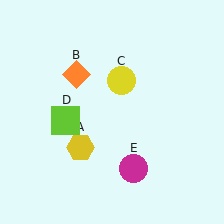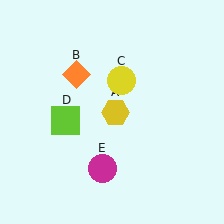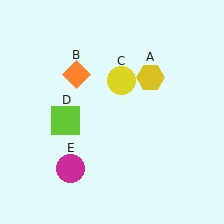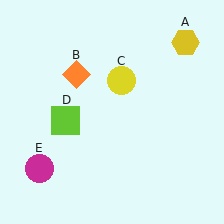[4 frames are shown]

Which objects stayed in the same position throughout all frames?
Orange diamond (object B) and yellow circle (object C) and lime square (object D) remained stationary.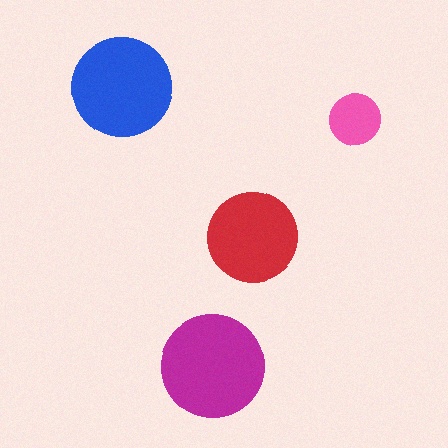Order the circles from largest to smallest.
the magenta one, the blue one, the red one, the pink one.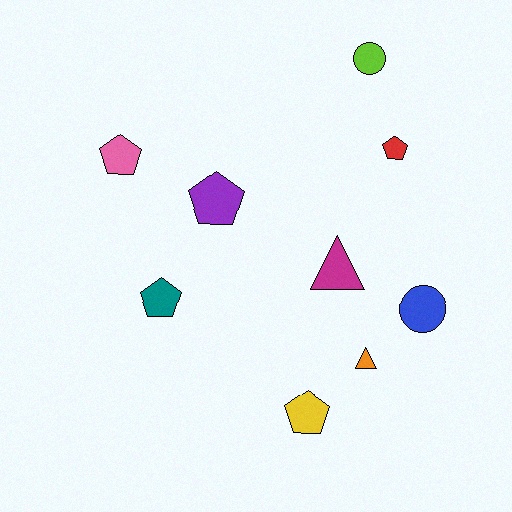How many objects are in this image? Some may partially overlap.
There are 9 objects.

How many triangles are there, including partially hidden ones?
There are 2 triangles.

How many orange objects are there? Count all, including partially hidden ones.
There is 1 orange object.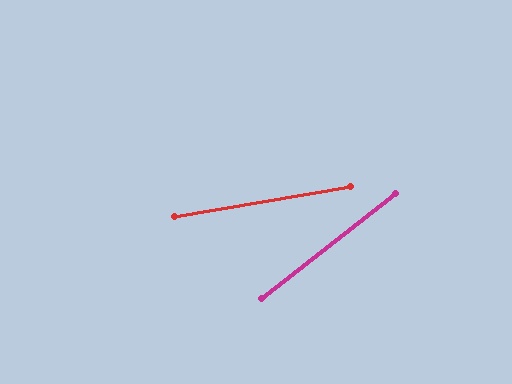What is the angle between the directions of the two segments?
Approximately 29 degrees.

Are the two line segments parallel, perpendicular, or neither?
Neither parallel nor perpendicular — they differ by about 29°.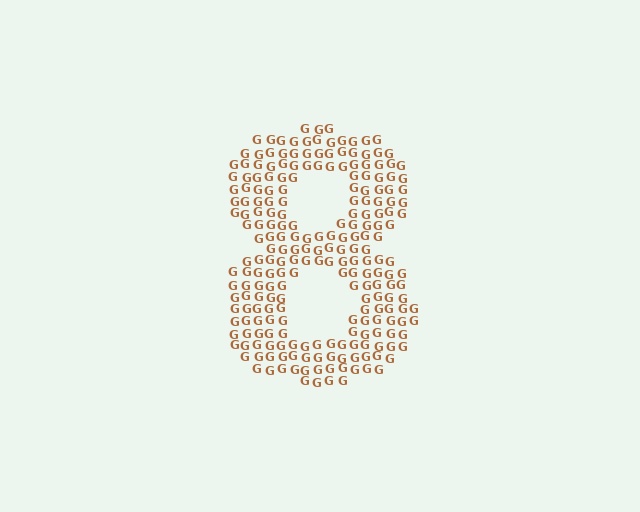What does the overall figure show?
The overall figure shows the digit 8.